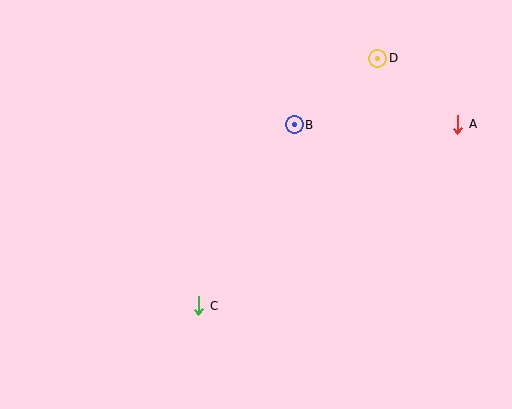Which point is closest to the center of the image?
Point B at (294, 125) is closest to the center.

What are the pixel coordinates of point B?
Point B is at (294, 125).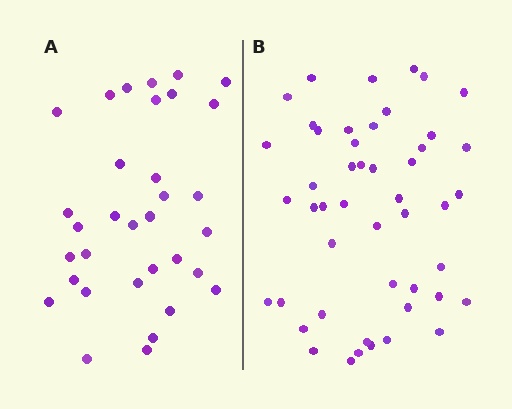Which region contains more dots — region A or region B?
Region B (the right region) has more dots.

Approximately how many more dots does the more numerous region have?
Region B has approximately 15 more dots than region A.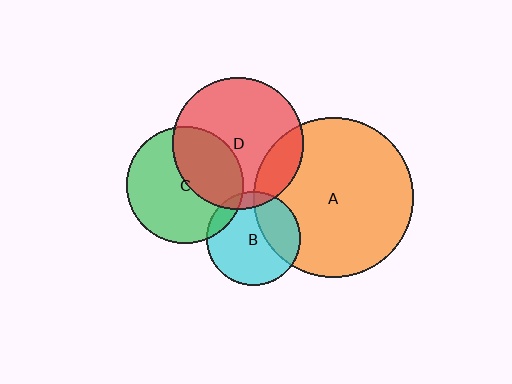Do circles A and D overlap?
Yes.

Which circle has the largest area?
Circle A (orange).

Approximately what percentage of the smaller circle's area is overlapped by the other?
Approximately 15%.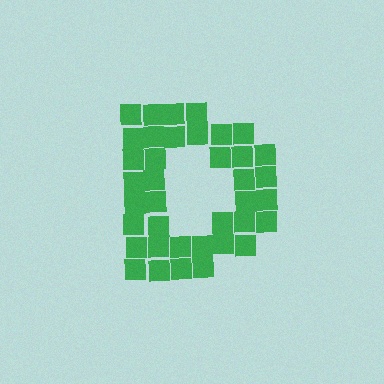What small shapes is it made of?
It is made of small squares.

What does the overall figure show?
The overall figure shows the letter D.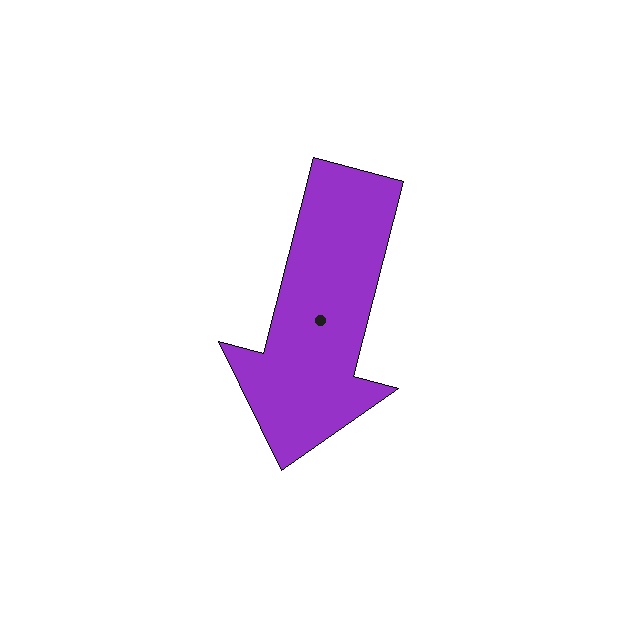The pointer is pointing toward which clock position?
Roughly 6 o'clock.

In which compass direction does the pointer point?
South.